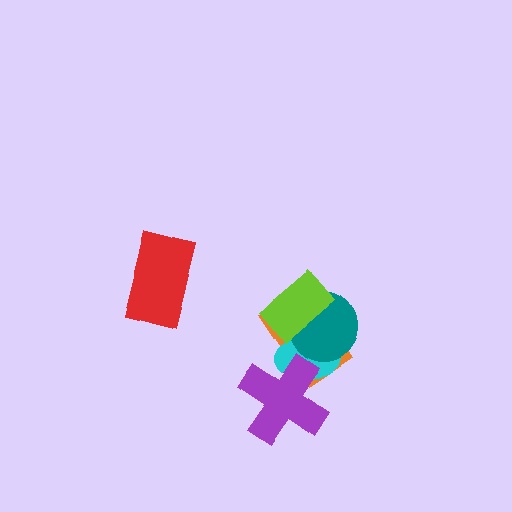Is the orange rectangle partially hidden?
Yes, it is partially covered by another shape.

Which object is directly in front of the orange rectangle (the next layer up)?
The cyan ellipse is directly in front of the orange rectangle.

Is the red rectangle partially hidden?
No, no other shape covers it.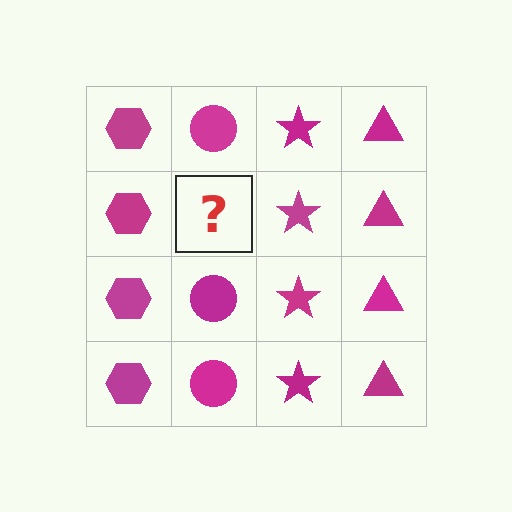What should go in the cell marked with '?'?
The missing cell should contain a magenta circle.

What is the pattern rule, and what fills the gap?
The rule is that each column has a consistent shape. The gap should be filled with a magenta circle.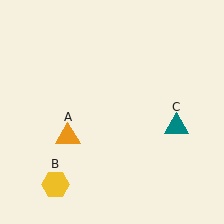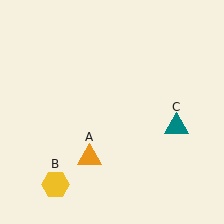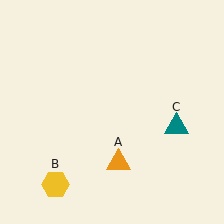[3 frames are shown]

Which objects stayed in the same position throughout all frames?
Yellow hexagon (object B) and teal triangle (object C) remained stationary.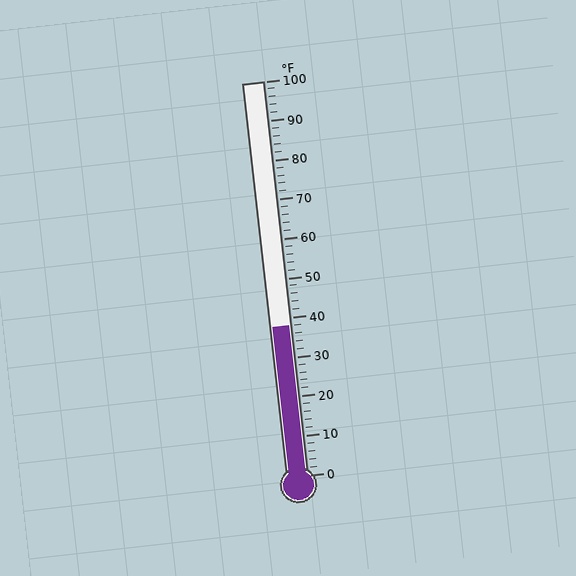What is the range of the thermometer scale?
The thermometer scale ranges from 0°F to 100°F.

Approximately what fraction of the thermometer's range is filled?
The thermometer is filled to approximately 40% of its range.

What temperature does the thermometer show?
The thermometer shows approximately 38°F.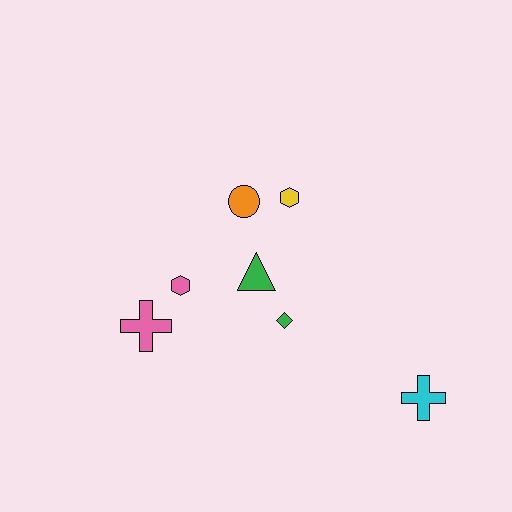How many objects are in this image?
There are 7 objects.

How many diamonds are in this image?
There is 1 diamond.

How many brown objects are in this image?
There are no brown objects.